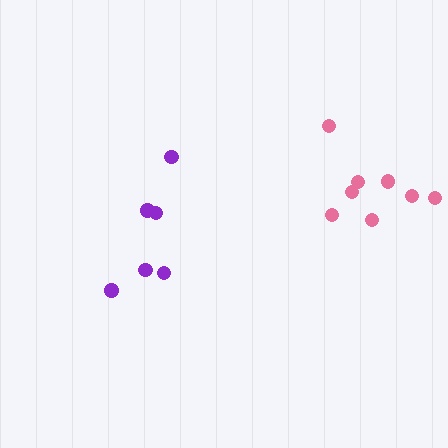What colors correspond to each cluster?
The clusters are colored: pink, purple.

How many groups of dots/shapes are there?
There are 2 groups.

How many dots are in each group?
Group 1: 8 dots, Group 2: 6 dots (14 total).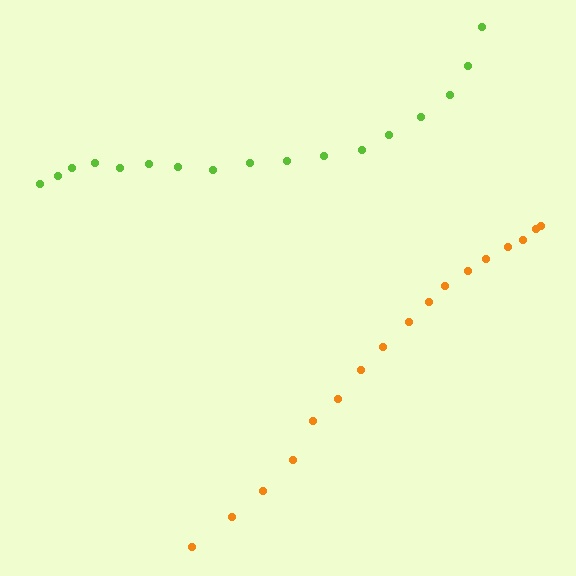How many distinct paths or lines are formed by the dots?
There are 2 distinct paths.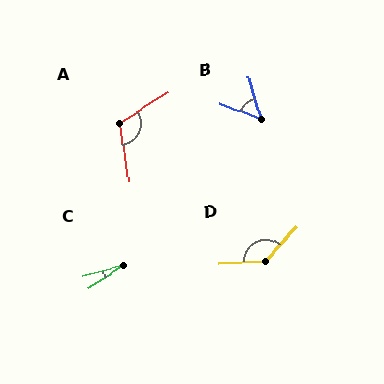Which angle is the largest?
D, at approximately 135 degrees.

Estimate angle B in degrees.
Approximately 53 degrees.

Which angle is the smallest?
C, at approximately 17 degrees.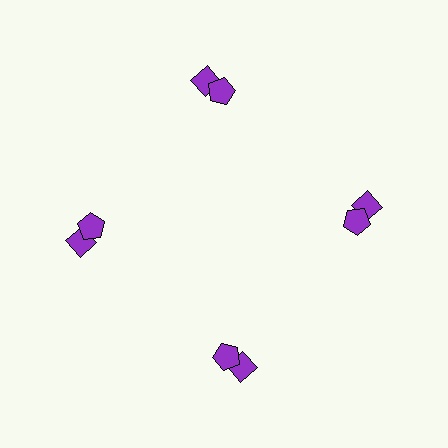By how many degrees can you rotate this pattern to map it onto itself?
The pattern maps onto itself every 90 degrees of rotation.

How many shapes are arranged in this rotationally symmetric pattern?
There are 8 shapes, arranged in 4 groups of 2.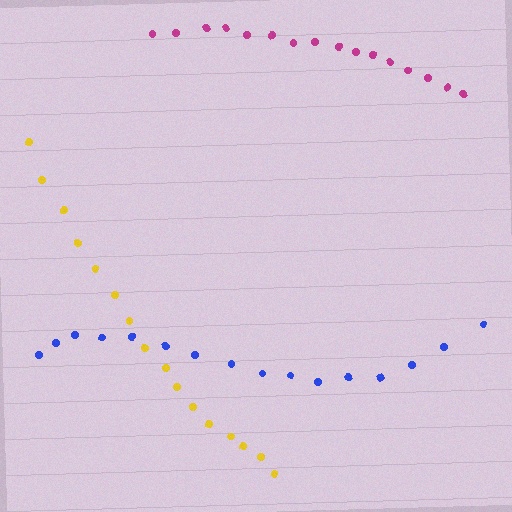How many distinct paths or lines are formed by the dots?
There are 3 distinct paths.